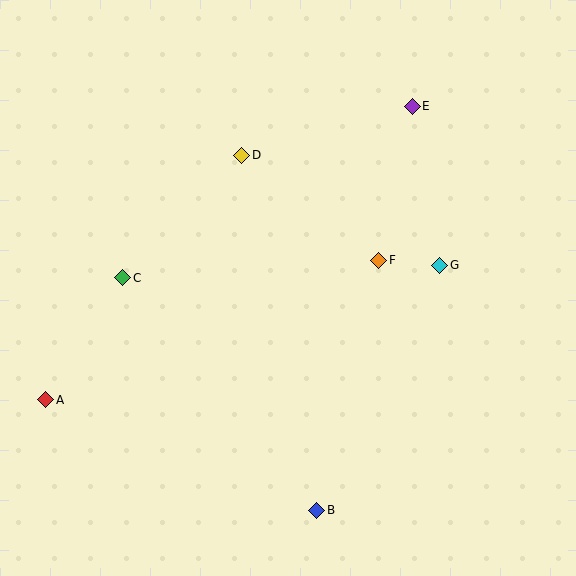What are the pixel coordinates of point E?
Point E is at (412, 106).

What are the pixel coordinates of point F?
Point F is at (379, 260).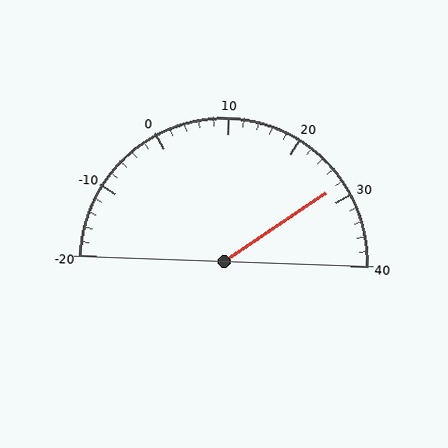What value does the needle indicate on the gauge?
The needle indicates approximately 28.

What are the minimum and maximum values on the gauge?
The gauge ranges from -20 to 40.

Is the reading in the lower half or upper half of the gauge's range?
The reading is in the upper half of the range (-20 to 40).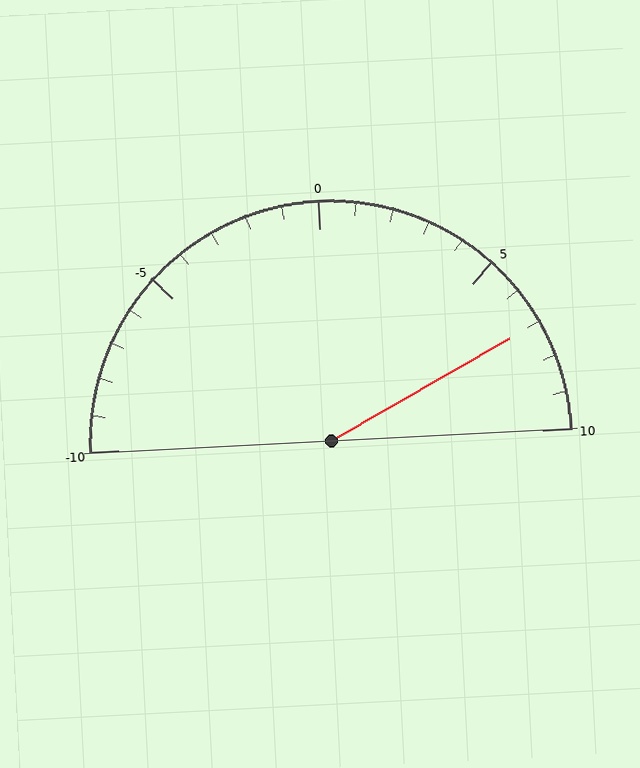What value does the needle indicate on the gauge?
The needle indicates approximately 7.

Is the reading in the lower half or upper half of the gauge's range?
The reading is in the upper half of the range (-10 to 10).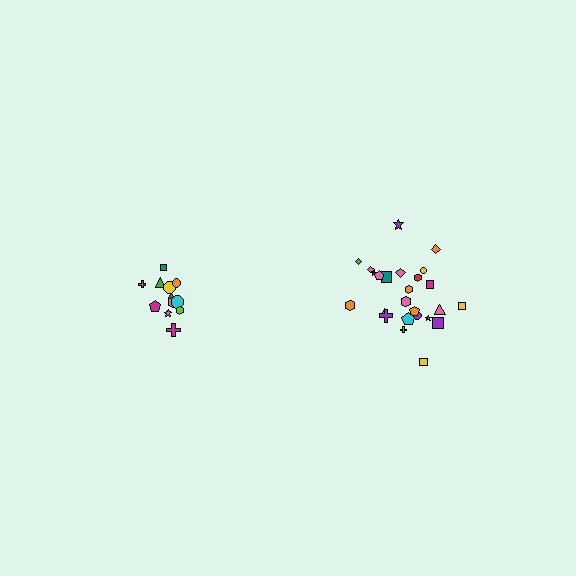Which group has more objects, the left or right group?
The right group.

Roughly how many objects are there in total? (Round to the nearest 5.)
Roughly 35 objects in total.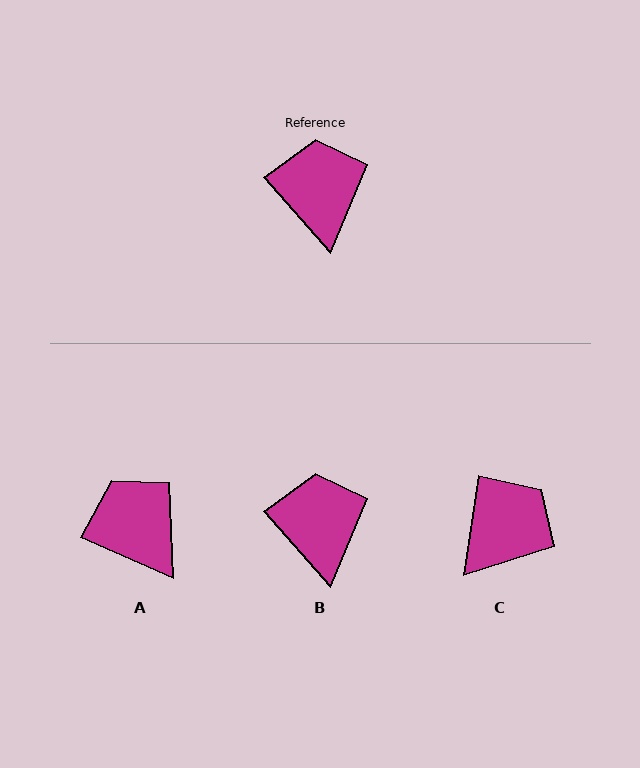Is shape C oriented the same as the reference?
No, it is off by about 50 degrees.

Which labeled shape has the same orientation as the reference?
B.